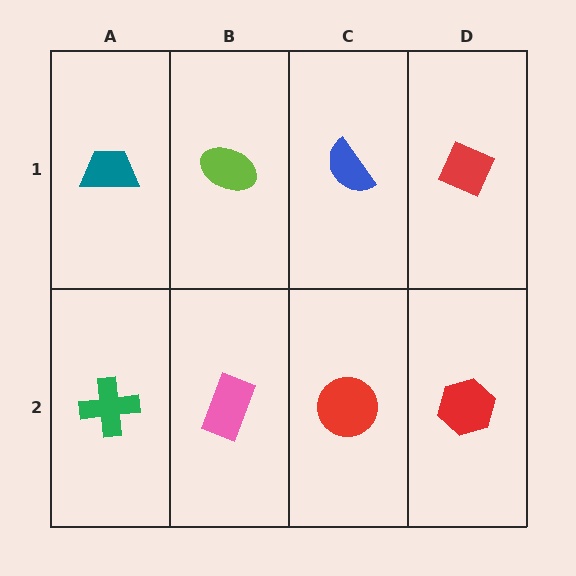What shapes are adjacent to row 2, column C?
A blue semicircle (row 1, column C), a pink rectangle (row 2, column B), a red hexagon (row 2, column D).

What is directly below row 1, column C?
A red circle.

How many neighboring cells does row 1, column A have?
2.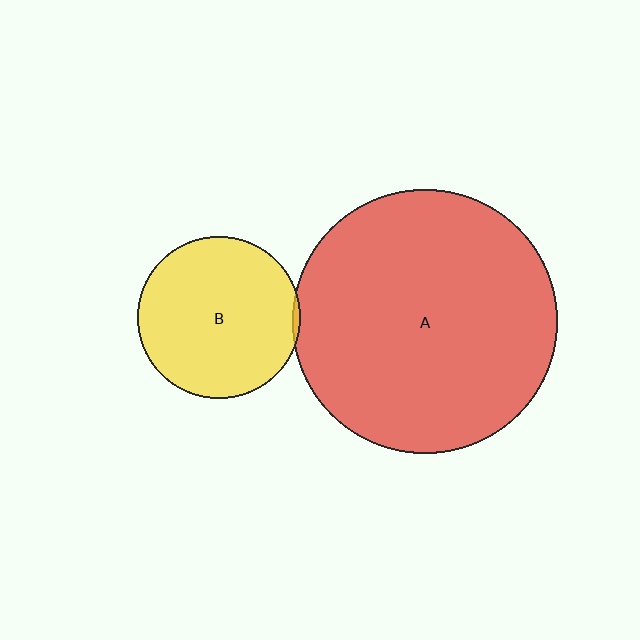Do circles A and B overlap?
Yes.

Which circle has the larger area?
Circle A (red).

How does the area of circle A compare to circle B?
Approximately 2.7 times.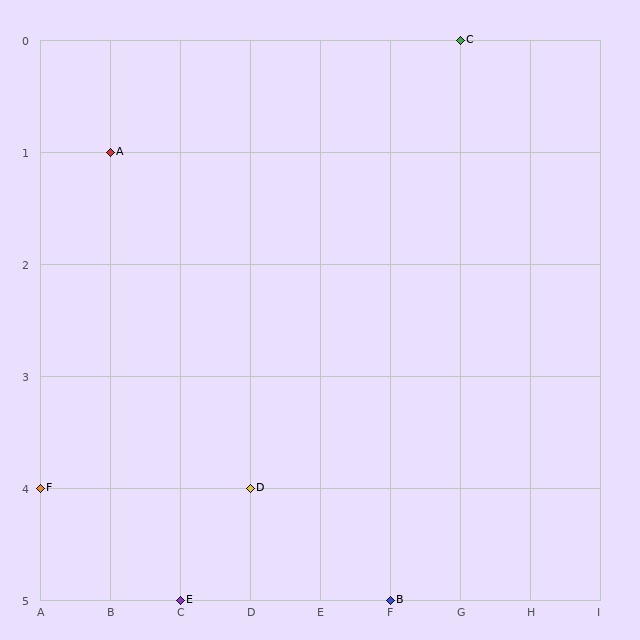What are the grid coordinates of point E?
Point E is at grid coordinates (C, 5).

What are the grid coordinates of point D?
Point D is at grid coordinates (D, 4).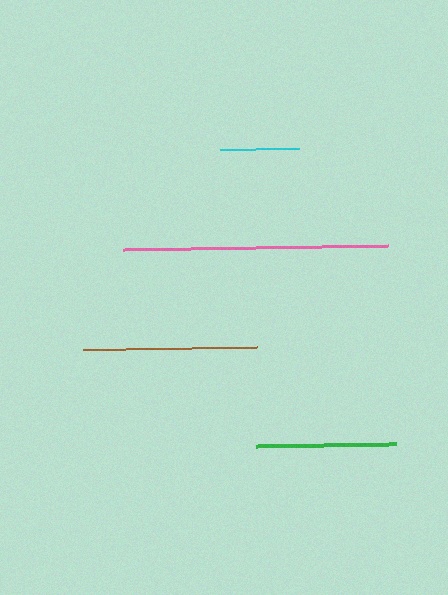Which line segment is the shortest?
The cyan line is the shortest at approximately 78 pixels.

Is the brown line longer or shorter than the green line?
The brown line is longer than the green line.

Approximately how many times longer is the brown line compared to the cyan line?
The brown line is approximately 2.2 times the length of the cyan line.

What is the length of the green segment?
The green segment is approximately 139 pixels long.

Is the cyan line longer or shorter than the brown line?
The brown line is longer than the cyan line.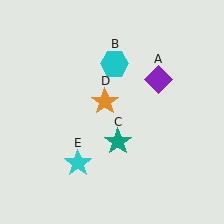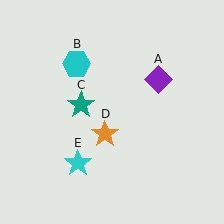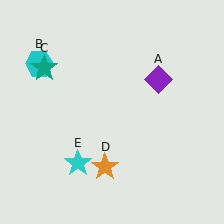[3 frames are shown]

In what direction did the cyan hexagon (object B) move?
The cyan hexagon (object B) moved left.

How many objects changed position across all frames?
3 objects changed position: cyan hexagon (object B), teal star (object C), orange star (object D).